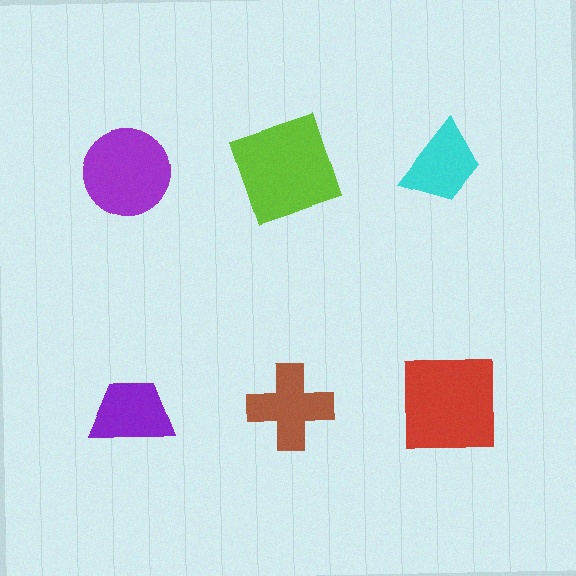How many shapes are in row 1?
3 shapes.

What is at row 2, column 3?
A red square.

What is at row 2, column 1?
A purple trapezoid.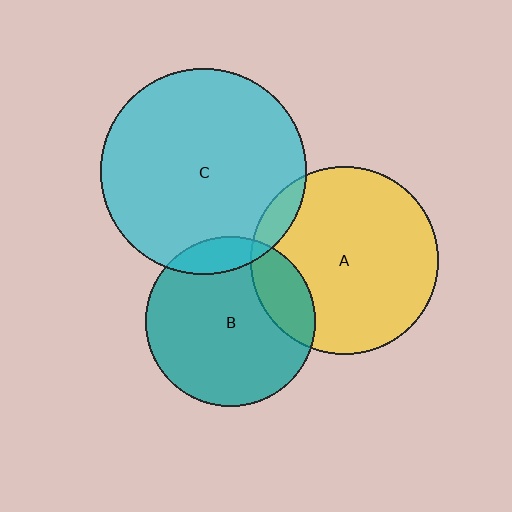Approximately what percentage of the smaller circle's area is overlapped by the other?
Approximately 20%.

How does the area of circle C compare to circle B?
Approximately 1.5 times.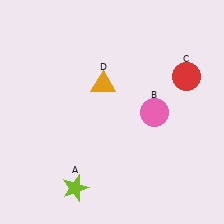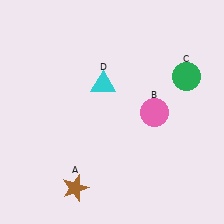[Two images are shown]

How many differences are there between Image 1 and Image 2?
There are 3 differences between the two images.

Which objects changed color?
A changed from lime to brown. C changed from red to green. D changed from orange to cyan.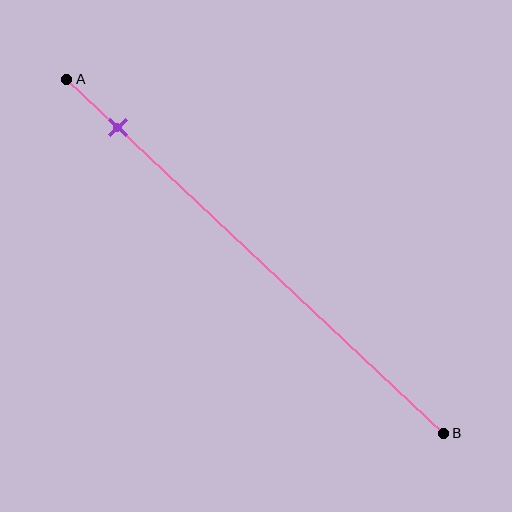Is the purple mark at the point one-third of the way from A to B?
No, the mark is at about 15% from A, not at the 33% one-third point.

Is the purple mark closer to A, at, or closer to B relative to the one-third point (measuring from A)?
The purple mark is closer to point A than the one-third point of segment AB.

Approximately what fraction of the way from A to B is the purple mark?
The purple mark is approximately 15% of the way from A to B.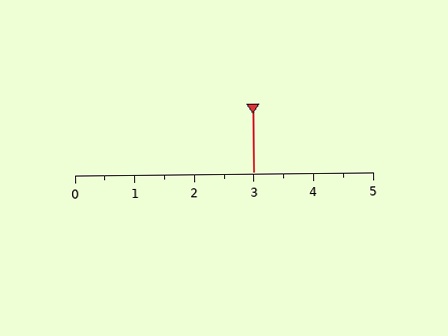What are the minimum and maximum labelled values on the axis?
The axis runs from 0 to 5.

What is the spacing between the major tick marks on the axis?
The major ticks are spaced 1 apart.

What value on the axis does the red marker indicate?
The marker indicates approximately 3.